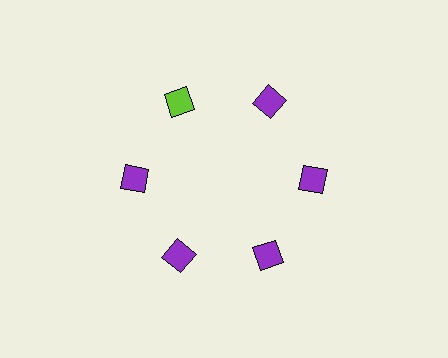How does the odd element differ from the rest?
It has a different color: lime instead of purple.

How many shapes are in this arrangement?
There are 6 shapes arranged in a ring pattern.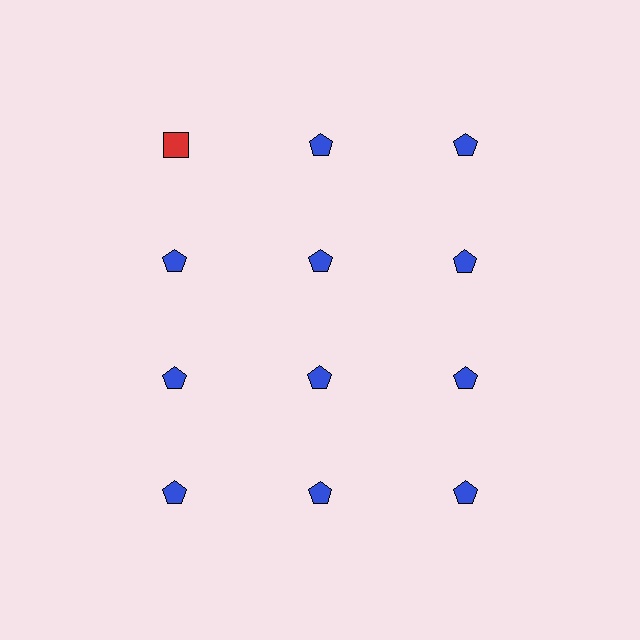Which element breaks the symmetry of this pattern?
The red square in the top row, leftmost column breaks the symmetry. All other shapes are blue pentagons.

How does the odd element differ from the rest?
It differs in both color (red instead of blue) and shape (square instead of pentagon).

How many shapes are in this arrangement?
There are 12 shapes arranged in a grid pattern.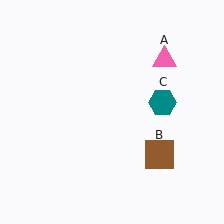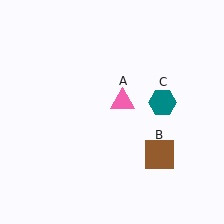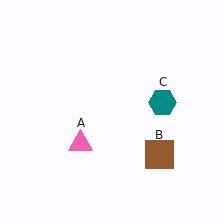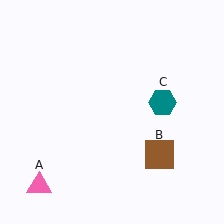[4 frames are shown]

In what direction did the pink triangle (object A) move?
The pink triangle (object A) moved down and to the left.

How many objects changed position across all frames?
1 object changed position: pink triangle (object A).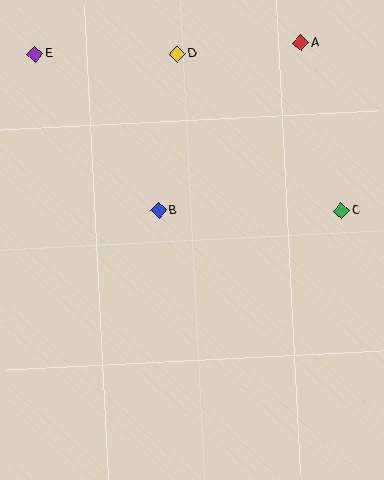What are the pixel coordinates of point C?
Point C is at (341, 211).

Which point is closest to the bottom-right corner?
Point C is closest to the bottom-right corner.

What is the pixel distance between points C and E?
The distance between C and E is 344 pixels.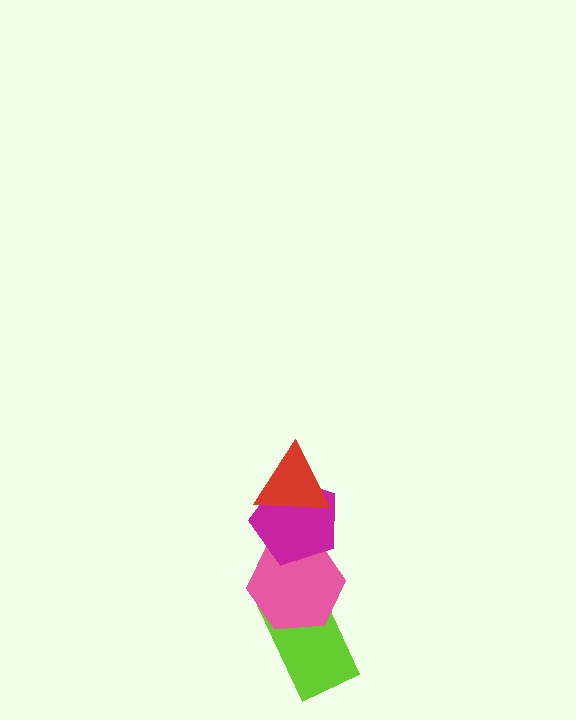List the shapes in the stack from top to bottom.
From top to bottom: the red triangle, the magenta pentagon, the pink hexagon, the lime rectangle.